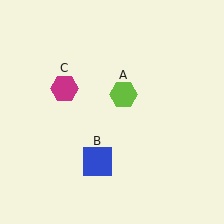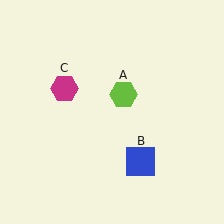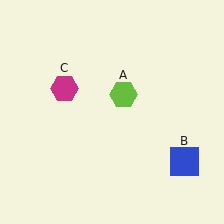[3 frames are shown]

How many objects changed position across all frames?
1 object changed position: blue square (object B).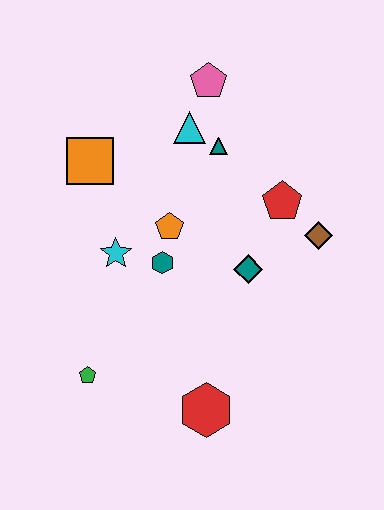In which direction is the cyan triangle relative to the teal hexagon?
The cyan triangle is above the teal hexagon.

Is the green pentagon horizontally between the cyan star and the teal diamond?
No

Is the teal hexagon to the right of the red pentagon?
No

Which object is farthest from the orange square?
The red hexagon is farthest from the orange square.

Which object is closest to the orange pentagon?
The teal hexagon is closest to the orange pentagon.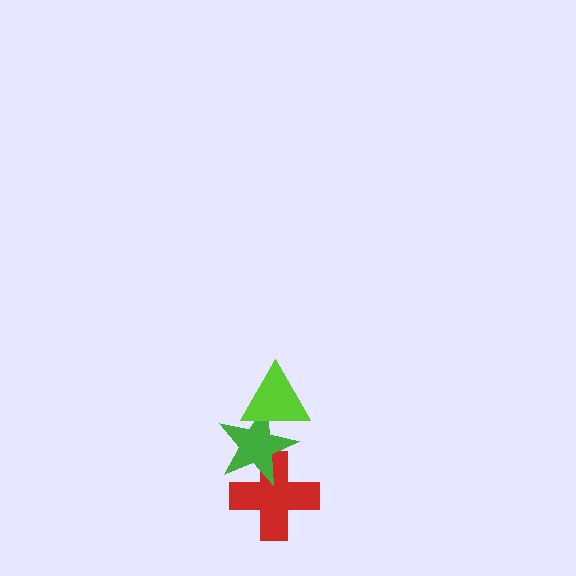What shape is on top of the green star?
The lime triangle is on top of the green star.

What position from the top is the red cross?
The red cross is 3rd from the top.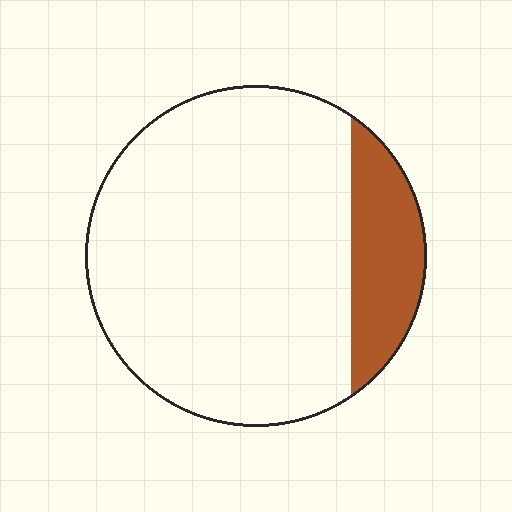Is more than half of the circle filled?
No.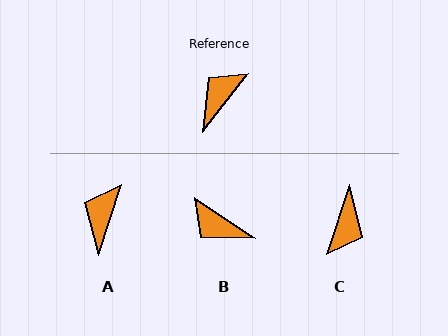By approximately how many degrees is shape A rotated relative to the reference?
Approximately 20 degrees counter-clockwise.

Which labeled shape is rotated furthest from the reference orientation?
C, about 160 degrees away.